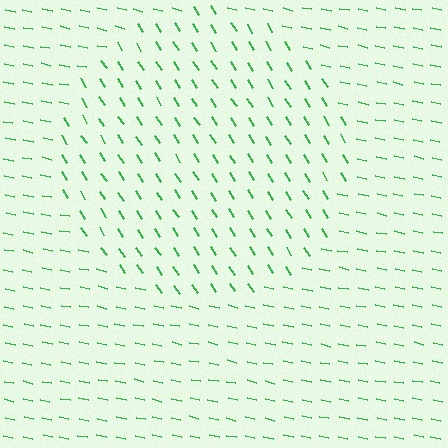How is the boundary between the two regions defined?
The boundary is defined purely by a change in line orientation (approximately 45 degrees difference). All lines are the same color and thickness.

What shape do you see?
I see a circle.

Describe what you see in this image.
The image is filled with small green line segments. A circle region in the image has lines oriented differently from the surrounding lines, creating a visible texture boundary.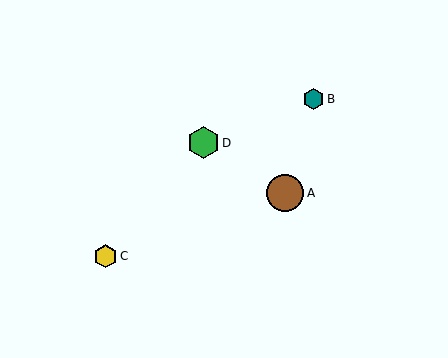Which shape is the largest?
The brown circle (labeled A) is the largest.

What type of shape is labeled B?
Shape B is a teal hexagon.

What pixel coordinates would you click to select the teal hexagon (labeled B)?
Click at (313, 99) to select the teal hexagon B.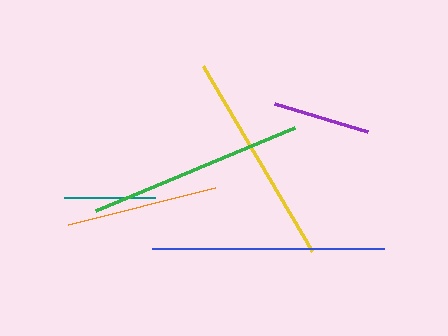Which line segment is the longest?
The blue line is the longest at approximately 233 pixels.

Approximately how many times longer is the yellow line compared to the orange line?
The yellow line is approximately 1.4 times the length of the orange line.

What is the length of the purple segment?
The purple segment is approximately 98 pixels long.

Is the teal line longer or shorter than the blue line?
The blue line is longer than the teal line.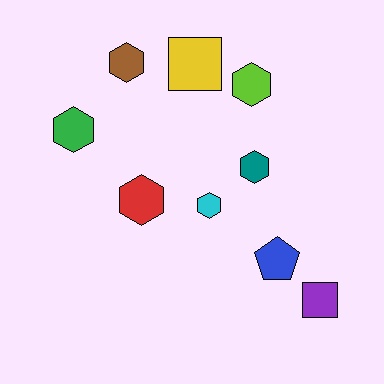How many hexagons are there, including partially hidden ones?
There are 6 hexagons.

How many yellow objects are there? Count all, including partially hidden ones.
There is 1 yellow object.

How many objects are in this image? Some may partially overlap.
There are 9 objects.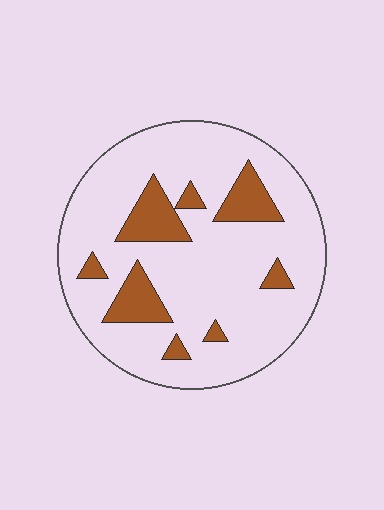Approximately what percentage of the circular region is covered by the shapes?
Approximately 15%.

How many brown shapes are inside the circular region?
8.